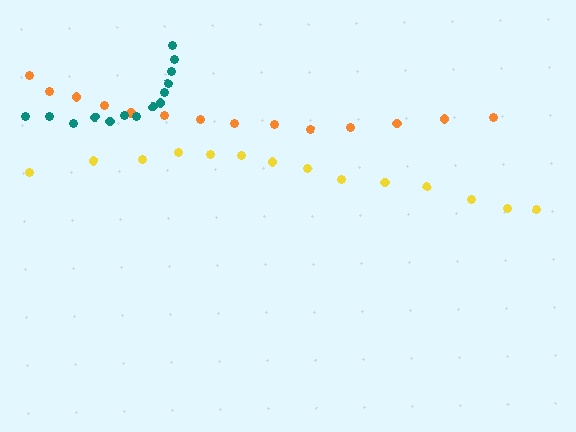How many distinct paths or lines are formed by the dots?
There are 3 distinct paths.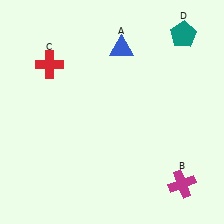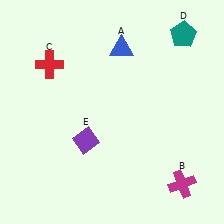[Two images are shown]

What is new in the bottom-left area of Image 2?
A purple diamond (E) was added in the bottom-left area of Image 2.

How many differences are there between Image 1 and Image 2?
There is 1 difference between the two images.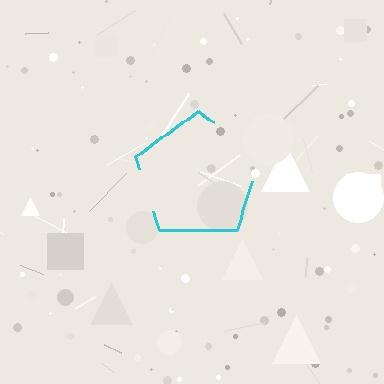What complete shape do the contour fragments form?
The contour fragments form a pentagon.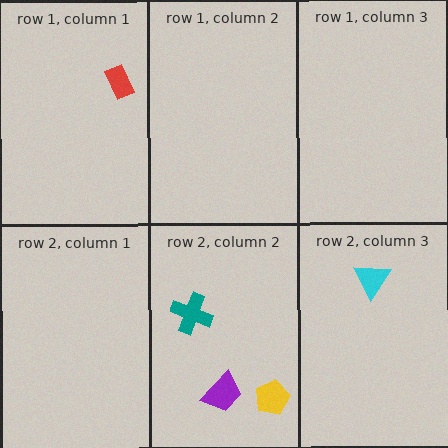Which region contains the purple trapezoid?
The row 2, column 2 region.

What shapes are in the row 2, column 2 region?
The purple trapezoid, the teal cross, the yellow pentagon.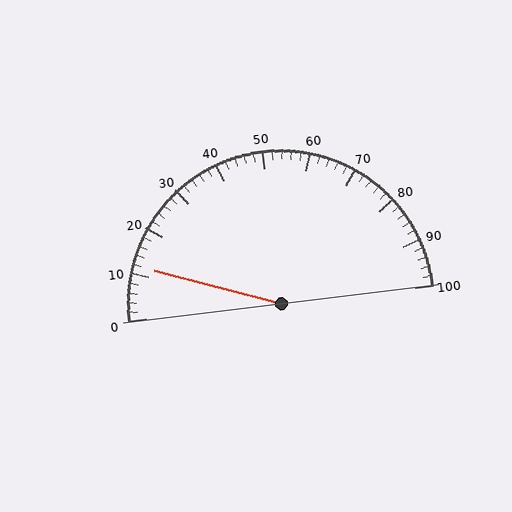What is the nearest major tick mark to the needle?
The nearest major tick mark is 10.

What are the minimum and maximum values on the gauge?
The gauge ranges from 0 to 100.